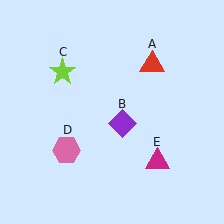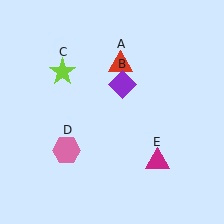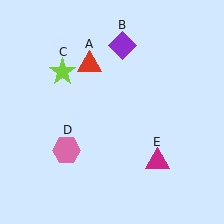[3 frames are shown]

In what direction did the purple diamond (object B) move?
The purple diamond (object B) moved up.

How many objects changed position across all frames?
2 objects changed position: red triangle (object A), purple diamond (object B).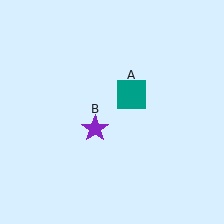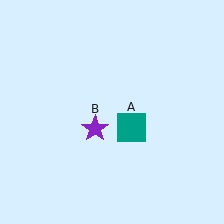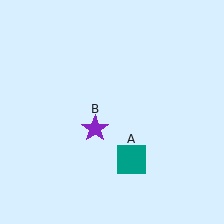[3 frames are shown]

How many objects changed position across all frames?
1 object changed position: teal square (object A).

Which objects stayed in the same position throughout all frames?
Purple star (object B) remained stationary.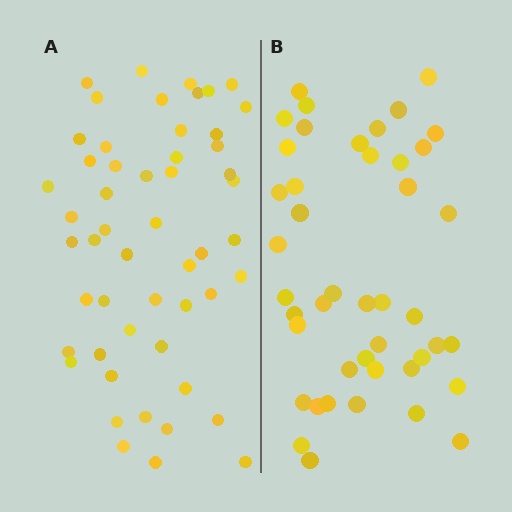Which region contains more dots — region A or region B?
Region A (the left region) has more dots.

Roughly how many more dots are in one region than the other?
Region A has roughly 8 or so more dots than region B.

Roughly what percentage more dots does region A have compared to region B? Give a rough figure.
About 20% more.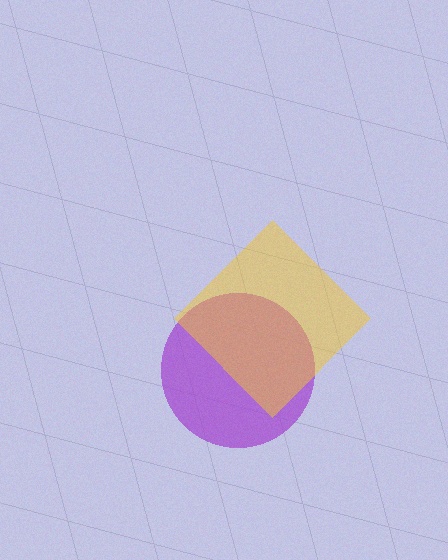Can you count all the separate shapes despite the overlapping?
Yes, there are 2 separate shapes.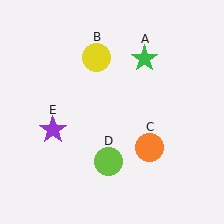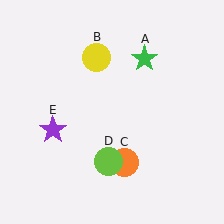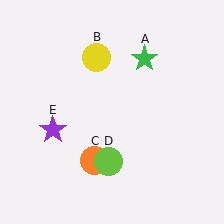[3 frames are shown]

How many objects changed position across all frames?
1 object changed position: orange circle (object C).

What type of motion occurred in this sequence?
The orange circle (object C) rotated clockwise around the center of the scene.